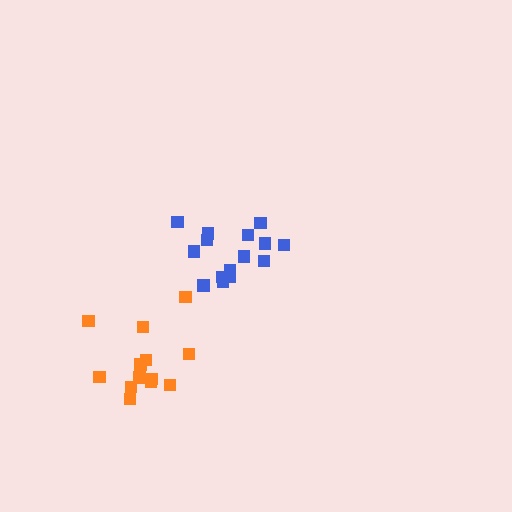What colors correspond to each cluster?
The clusters are colored: blue, orange.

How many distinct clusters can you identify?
There are 2 distinct clusters.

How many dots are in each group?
Group 1: 15 dots, Group 2: 13 dots (28 total).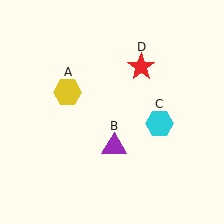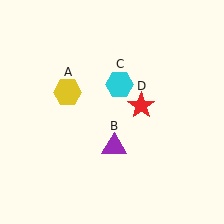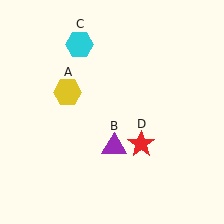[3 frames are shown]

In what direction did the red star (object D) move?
The red star (object D) moved down.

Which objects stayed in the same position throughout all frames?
Yellow hexagon (object A) and purple triangle (object B) remained stationary.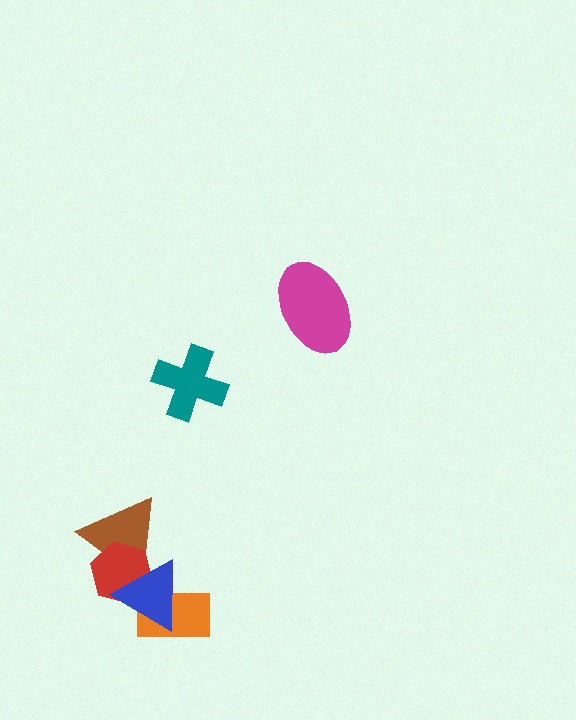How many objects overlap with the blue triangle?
3 objects overlap with the blue triangle.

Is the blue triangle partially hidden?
No, no other shape covers it.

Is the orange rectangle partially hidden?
Yes, it is partially covered by another shape.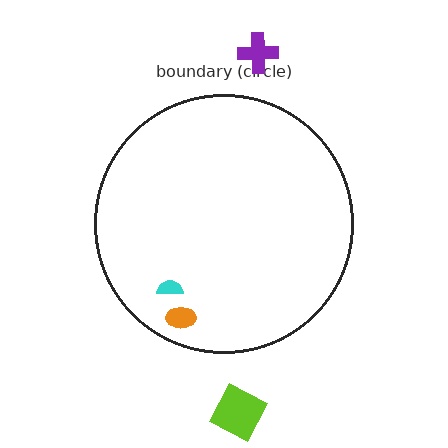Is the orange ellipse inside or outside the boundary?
Inside.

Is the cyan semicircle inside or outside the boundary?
Inside.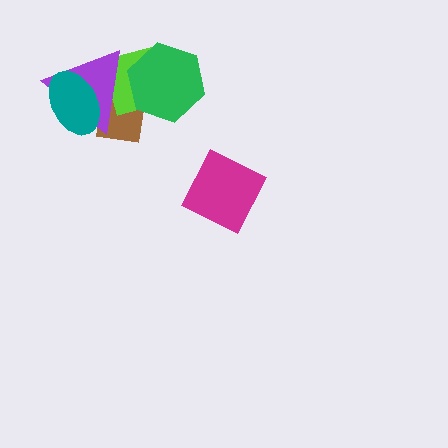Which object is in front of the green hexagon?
The purple triangle is in front of the green hexagon.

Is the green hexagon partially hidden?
Yes, it is partially covered by another shape.